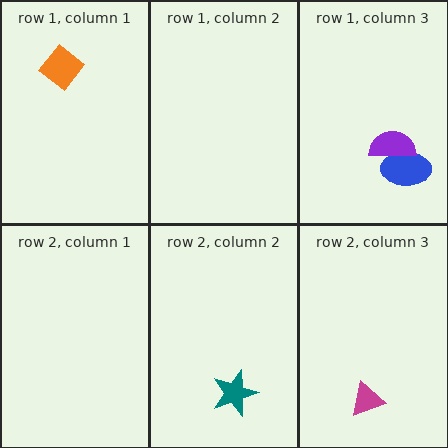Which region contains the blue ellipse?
The row 1, column 3 region.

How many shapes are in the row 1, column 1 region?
1.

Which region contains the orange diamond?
The row 1, column 1 region.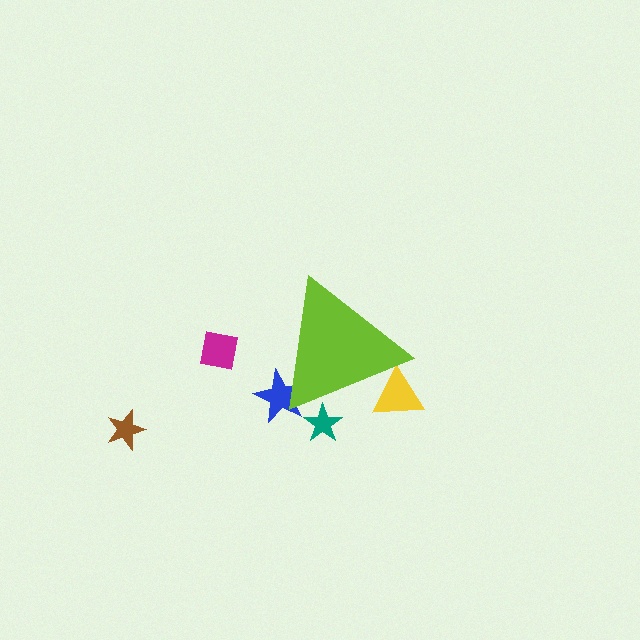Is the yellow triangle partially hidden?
Yes, the yellow triangle is partially hidden behind the lime triangle.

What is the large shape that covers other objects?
A lime triangle.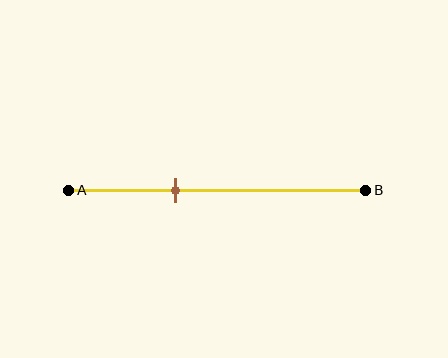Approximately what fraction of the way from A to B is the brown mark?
The brown mark is approximately 35% of the way from A to B.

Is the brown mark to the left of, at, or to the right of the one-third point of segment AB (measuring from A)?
The brown mark is approximately at the one-third point of segment AB.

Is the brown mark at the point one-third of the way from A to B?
Yes, the mark is approximately at the one-third point.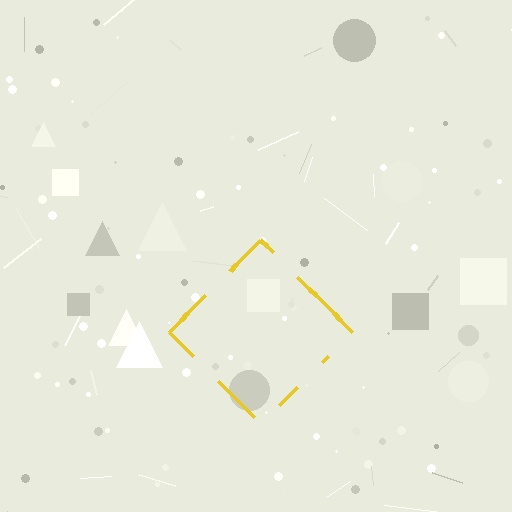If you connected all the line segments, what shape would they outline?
They would outline a diamond.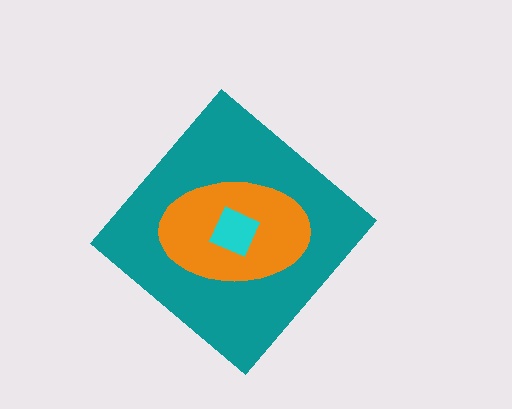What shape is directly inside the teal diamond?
The orange ellipse.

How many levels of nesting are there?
3.